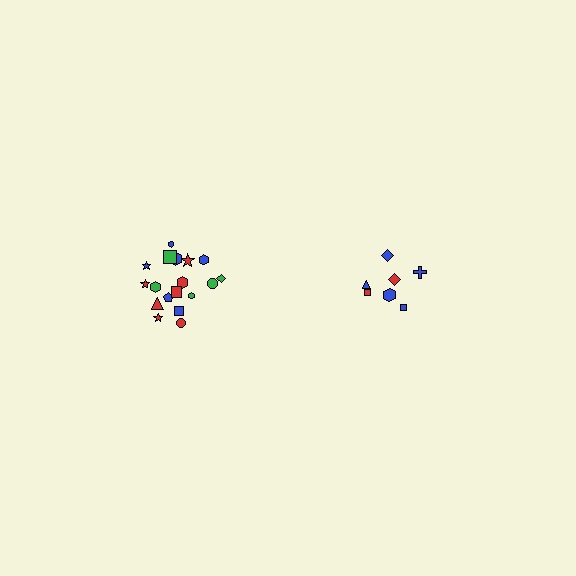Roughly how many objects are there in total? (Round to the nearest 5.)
Roughly 25 objects in total.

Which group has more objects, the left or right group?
The left group.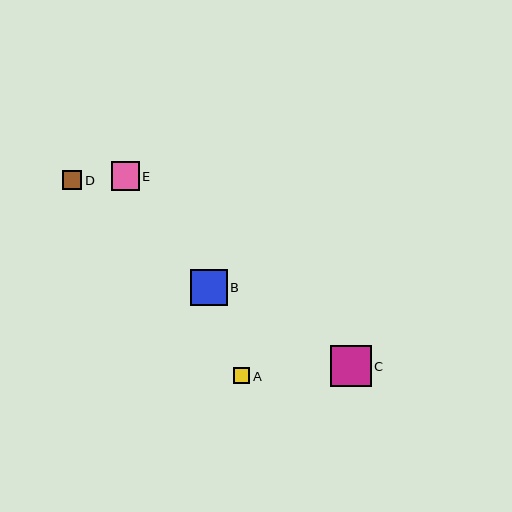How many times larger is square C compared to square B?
Square C is approximately 1.1 times the size of square B.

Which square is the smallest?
Square A is the smallest with a size of approximately 16 pixels.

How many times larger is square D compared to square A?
Square D is approximately 1.2 times the size of square A.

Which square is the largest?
Square C is the largest with a size of approximately 40 pixels.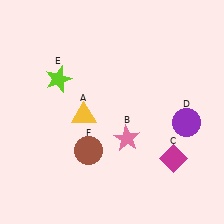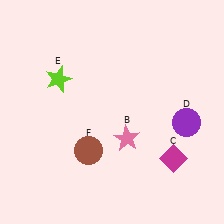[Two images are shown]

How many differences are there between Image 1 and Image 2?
There is 1 difference between the two images.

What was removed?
The yellow triangle (A) was removed in Image 2.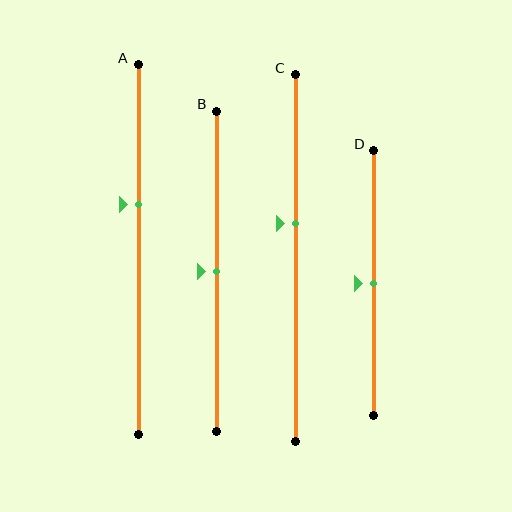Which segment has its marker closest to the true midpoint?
Segment B has its marker closest to the true midpoint.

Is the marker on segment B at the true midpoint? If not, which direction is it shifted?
Yes, the marker on segment B is at the true midpoint.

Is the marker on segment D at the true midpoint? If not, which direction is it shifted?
Yes, the marker on segment D is at the true midpoint.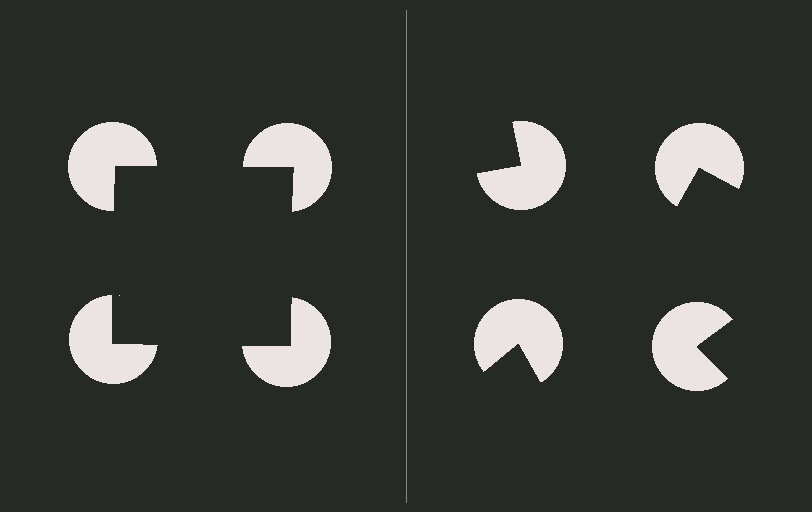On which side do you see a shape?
An illusory square appears on the left side. On the right side the wedge cuts are rotated, so no coherent shape forms.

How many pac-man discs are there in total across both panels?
8 — 4 on each side.